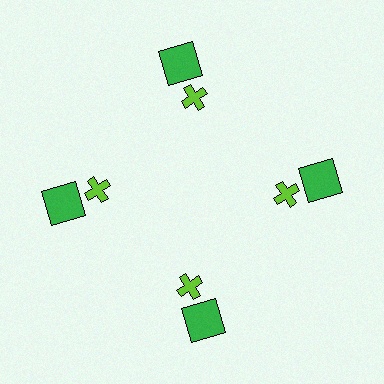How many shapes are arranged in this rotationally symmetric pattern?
There are 8 shapes, arranged in 4 groups of 2.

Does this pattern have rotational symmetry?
Yes, this pattern has 4-fold rotational symmetry. It looks the same after rotating 90 degrees around the center.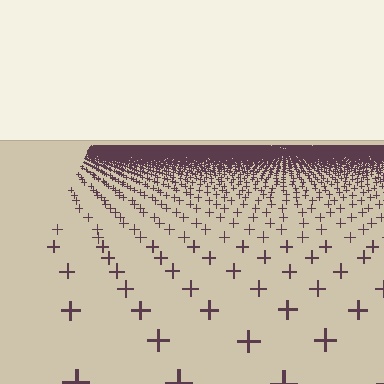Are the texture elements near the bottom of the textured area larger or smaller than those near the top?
Larger. Near the bottom, elements are closer to the viewer and appear at a bigger on-screen size.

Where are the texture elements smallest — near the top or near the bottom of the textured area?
Near the top.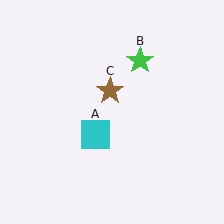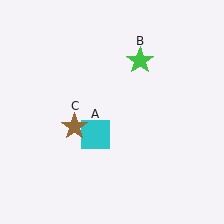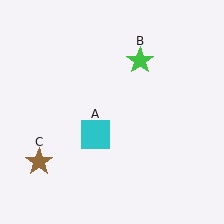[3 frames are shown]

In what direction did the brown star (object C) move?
The brown star (object C) moved down and to the left.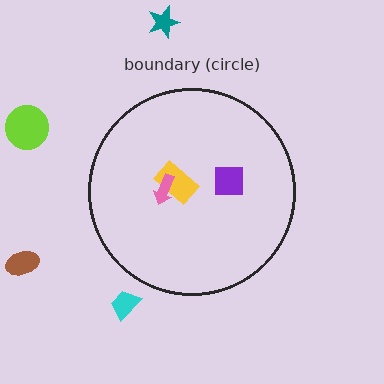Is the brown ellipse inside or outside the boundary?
Outside.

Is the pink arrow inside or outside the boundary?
Inside.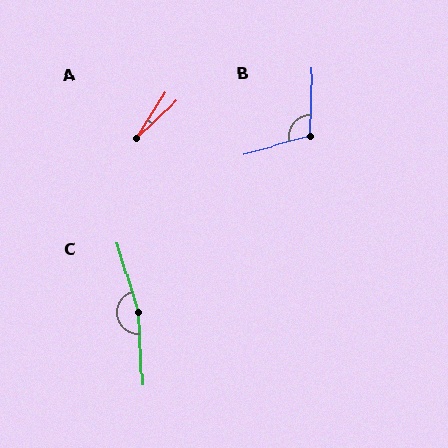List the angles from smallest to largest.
A (15°), B (107°), C (166°).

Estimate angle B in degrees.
Approximately 107 degrees.